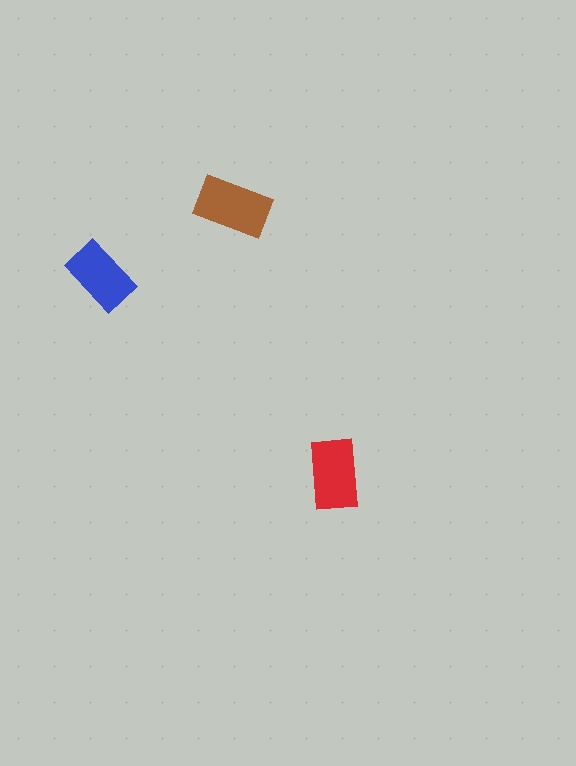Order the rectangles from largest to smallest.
the brown one, the red one, the blue one.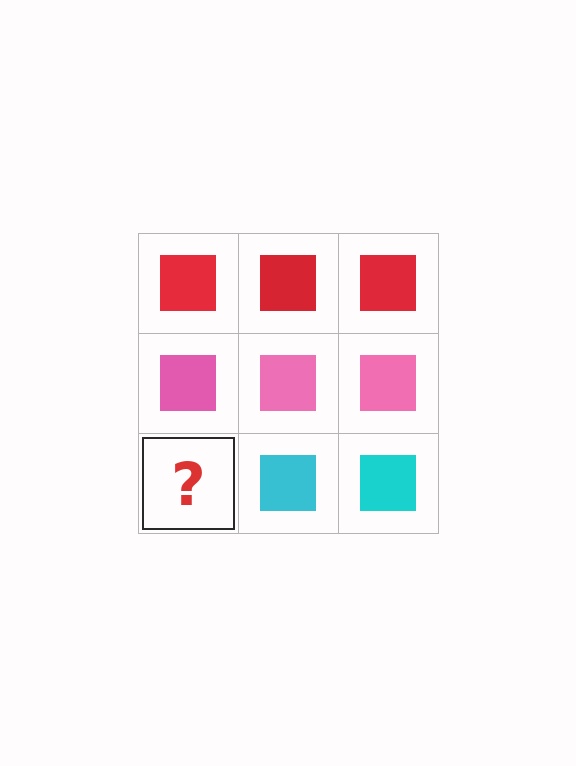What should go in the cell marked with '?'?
The missing cell should contain a cyan square.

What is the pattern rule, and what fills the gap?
The rule is that each row has a consistent color. The gap should be filled with a cyan square.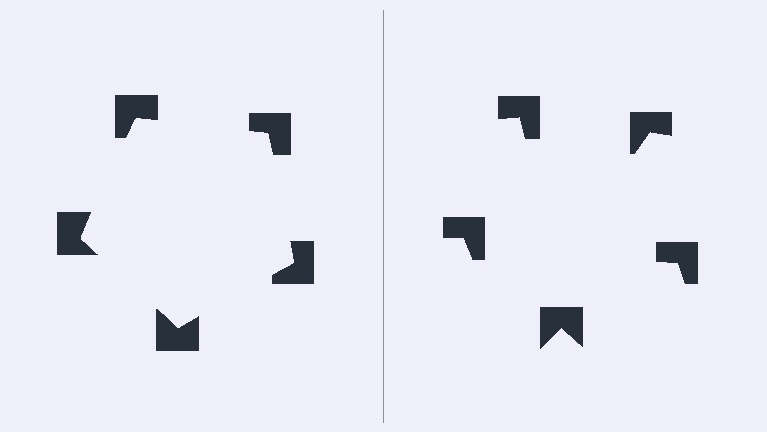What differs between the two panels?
The notched squares are positioned identically on both sides; only the wedge orientations differ. On the left they align to a pentagon; on the right they are misaligned.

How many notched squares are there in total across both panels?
10 — 5 on each side.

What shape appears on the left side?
An illusory pentagon.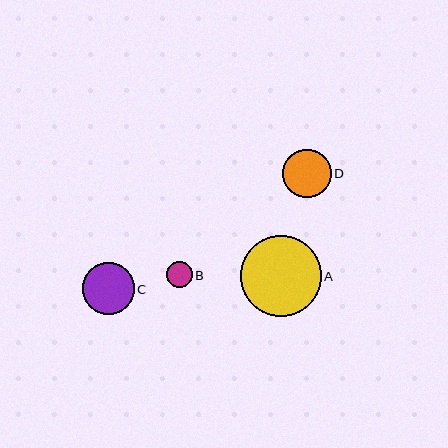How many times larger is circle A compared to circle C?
Circle A is approximately 1.6 times the size of circle C.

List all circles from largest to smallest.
From largest to smallest: A, C, D, B.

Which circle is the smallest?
Circle B is the smallest with a size of approximately 26 pixels.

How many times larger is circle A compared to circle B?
Circle A is approximately 3.2 times the size of circle B.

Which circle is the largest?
Circle A is the largest with a size of approximately 81 pixels.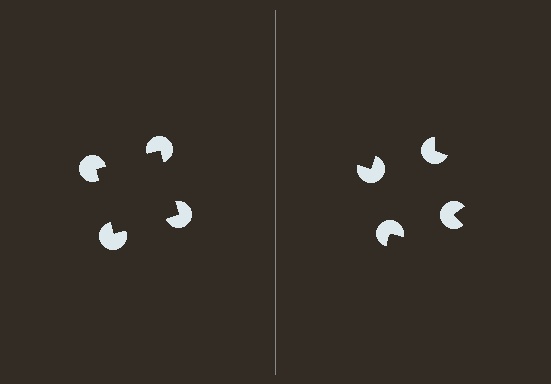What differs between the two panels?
The pac-man discs are positioned identically on both sides; only the wedge orientations differ. On the left they align to a square; on the right they are misaligned.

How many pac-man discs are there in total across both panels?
8 — 4 on each side.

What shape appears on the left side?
An illusory square.